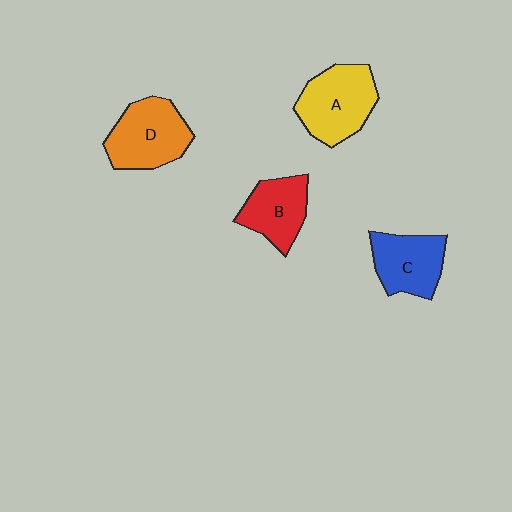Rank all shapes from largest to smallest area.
From largest to smallest: A (yellow), D (orange), C (blue), B (red).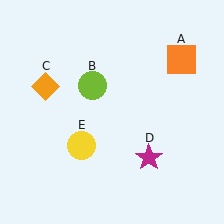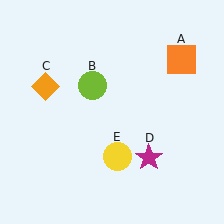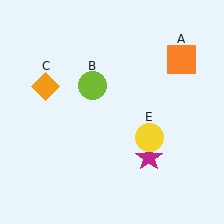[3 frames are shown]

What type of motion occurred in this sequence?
The yellow circle (object E) rotated counterclockwise around the center of the scene.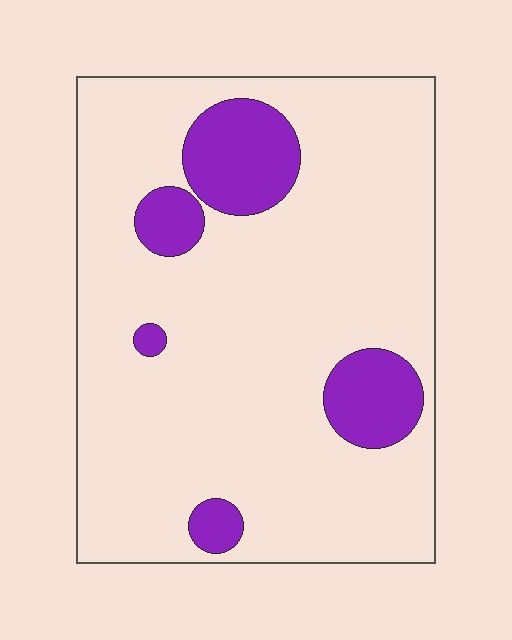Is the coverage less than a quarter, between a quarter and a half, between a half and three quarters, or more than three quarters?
Less than a quarter.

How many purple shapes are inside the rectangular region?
5.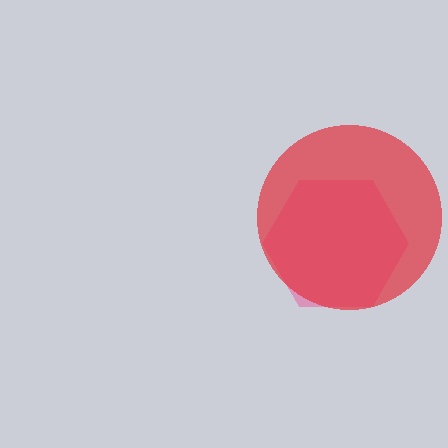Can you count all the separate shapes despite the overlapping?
Yes, there are 2 separate shapes.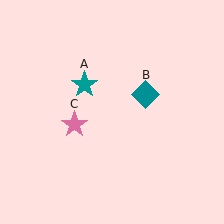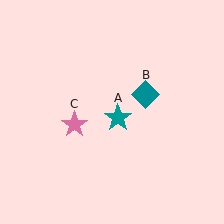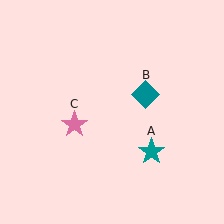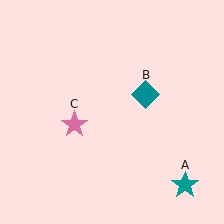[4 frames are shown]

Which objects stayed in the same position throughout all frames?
Teal diamond (object B) and pink star (object C) remained stationary.